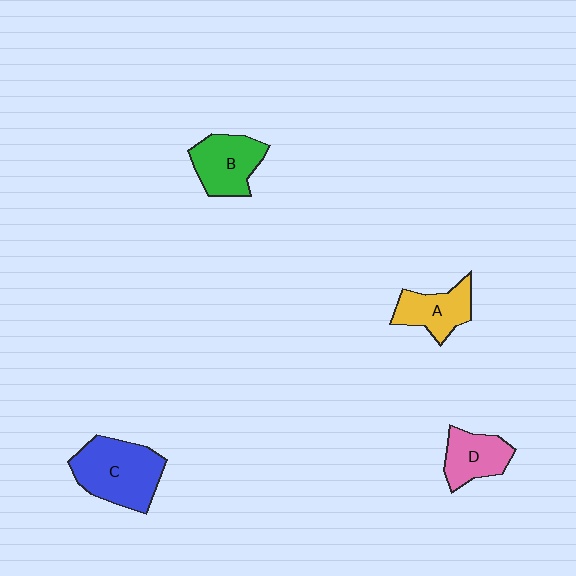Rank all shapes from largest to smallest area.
From largest to smallest: C (blue), B (green), A (yellow), D (pink).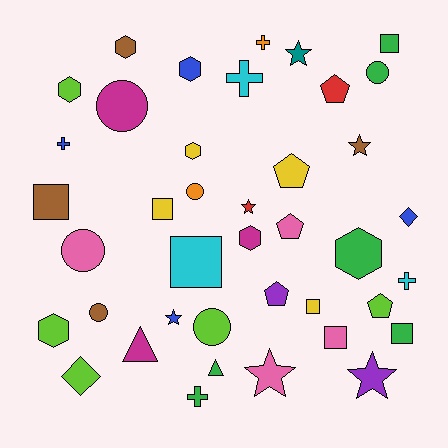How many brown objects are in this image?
There are 4 brown objects.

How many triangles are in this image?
There are 2 triangles.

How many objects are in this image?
There are 40 objects.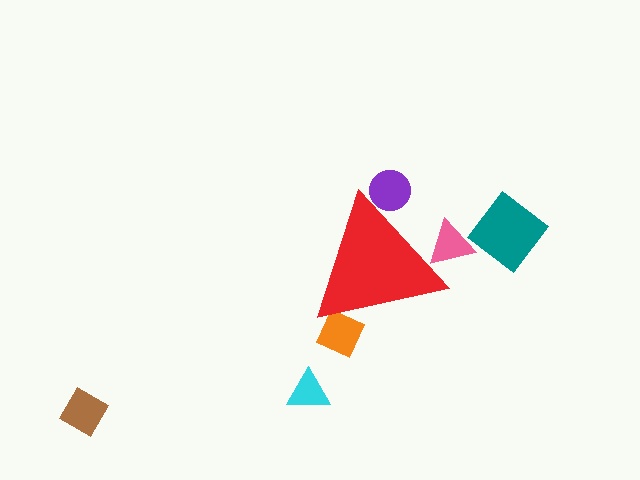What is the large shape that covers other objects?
A red triangle.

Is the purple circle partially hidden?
Yes, the purple circle is partially hidden behind the red triangle.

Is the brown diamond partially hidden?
No, the brown diamond is fully visible.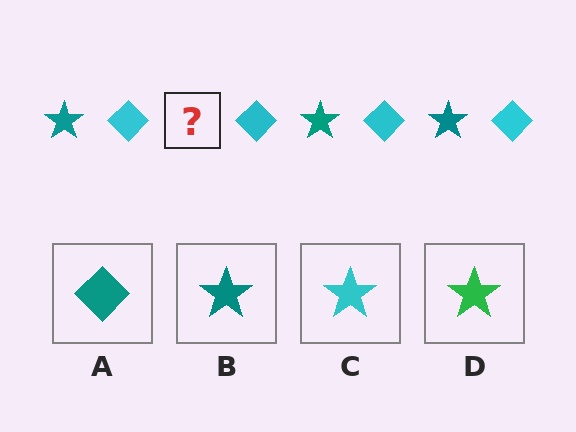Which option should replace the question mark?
Option B.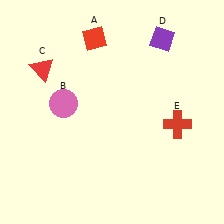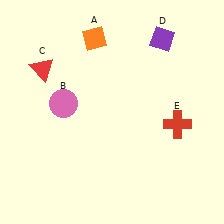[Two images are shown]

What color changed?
The diamond (A) changed from red in Image 1 to orange in Image 2.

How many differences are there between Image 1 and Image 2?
There is 1 difference between the two images.